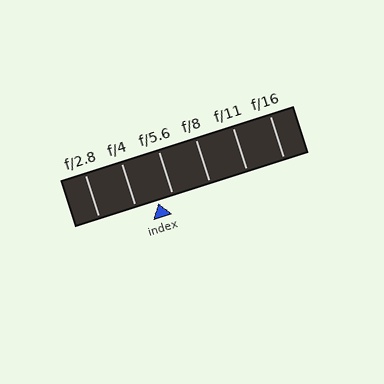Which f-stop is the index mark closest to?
The index mark is closest to f/5.6.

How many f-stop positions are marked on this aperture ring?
There are 6 f-stop positions marked.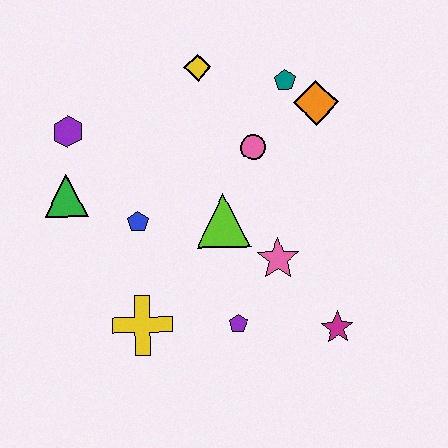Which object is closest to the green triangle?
The purple hexagon is closest to the green triangle.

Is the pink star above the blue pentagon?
No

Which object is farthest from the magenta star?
The purple hexagon is farthest from the magenta star.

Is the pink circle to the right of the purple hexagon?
Yes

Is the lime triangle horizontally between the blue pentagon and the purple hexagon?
No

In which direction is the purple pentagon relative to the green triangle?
The purple pentagon is to the right of the green triangle.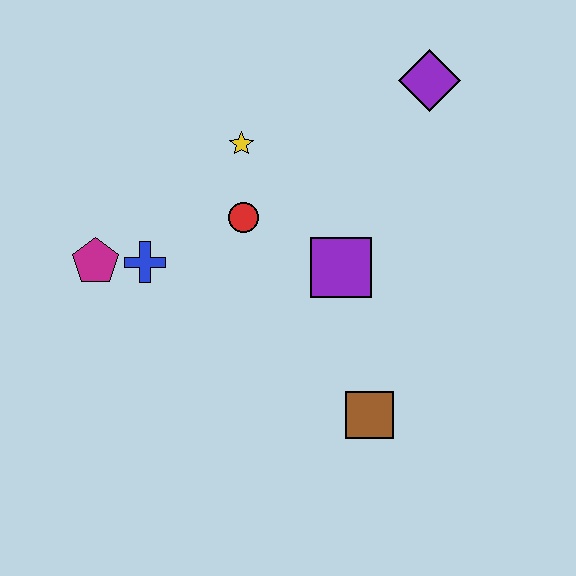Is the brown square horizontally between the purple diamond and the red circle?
Yes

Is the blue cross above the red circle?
No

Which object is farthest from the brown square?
The purple diamond is farthest from the brown square.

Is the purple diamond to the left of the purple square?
No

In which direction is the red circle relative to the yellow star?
The red circle is below the yellow star.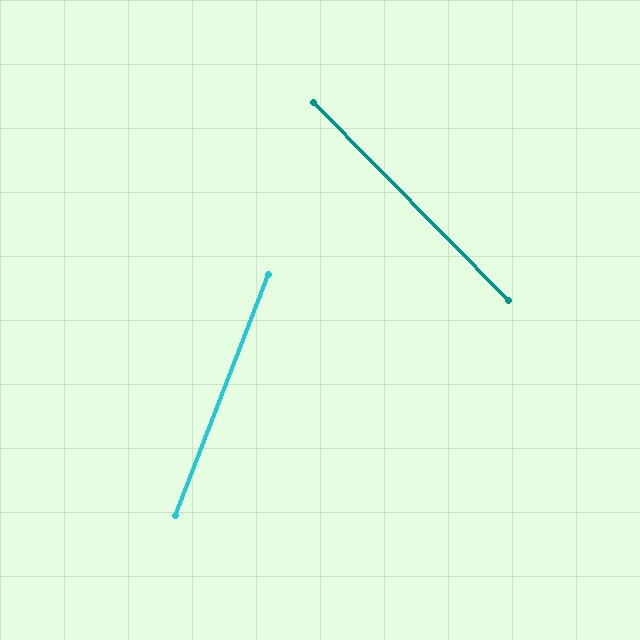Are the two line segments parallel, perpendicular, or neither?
Neither parallel nor perpendicular — they differ by about 66°.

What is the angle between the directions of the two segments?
Approximately 66 degrees.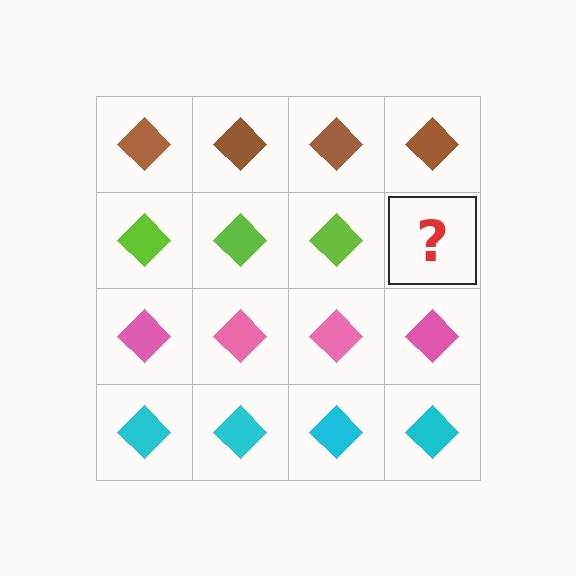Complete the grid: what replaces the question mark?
The question mark should be replaced with a lime diamond.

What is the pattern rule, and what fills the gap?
The rule is that each row has a consistent color. The gap should be filled with a lime diamond.